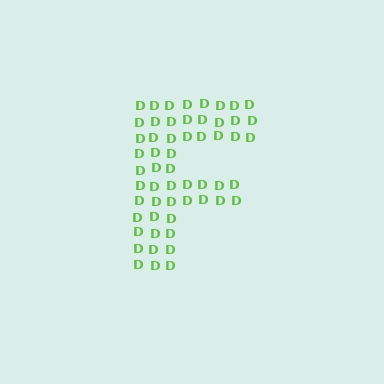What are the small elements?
The small elements are letter D's.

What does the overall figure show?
The overall figure shows the letter F.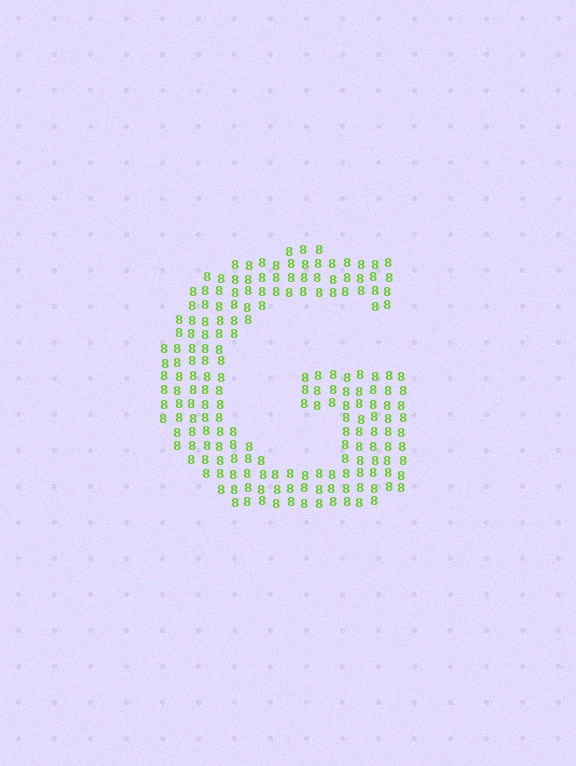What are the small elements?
The small elements are digit 8's.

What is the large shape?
The large shape is the letter G.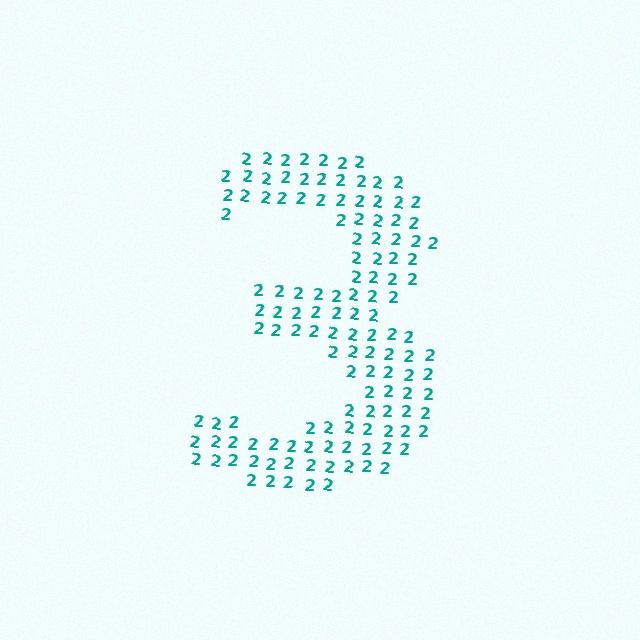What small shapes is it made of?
It is made of small digit 2's.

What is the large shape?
The large shape is the digit 3.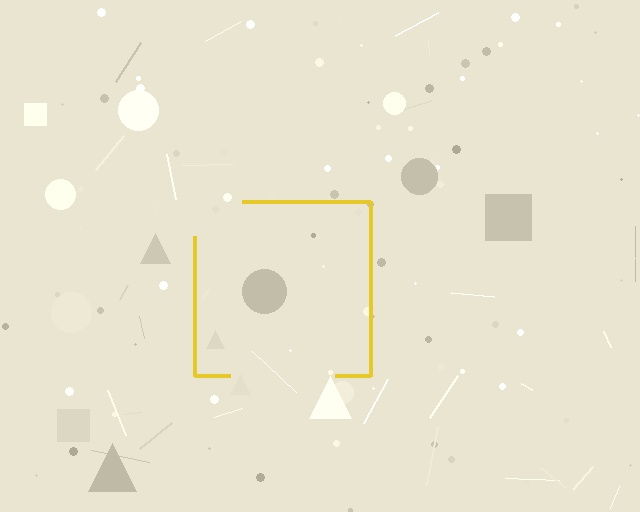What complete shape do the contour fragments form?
The contour fragments form a square.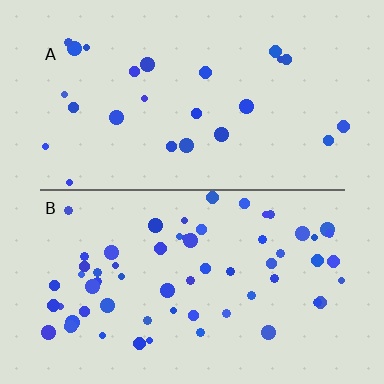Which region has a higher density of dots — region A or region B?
B (the bottom).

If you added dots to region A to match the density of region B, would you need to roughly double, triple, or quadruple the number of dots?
Approximately double.